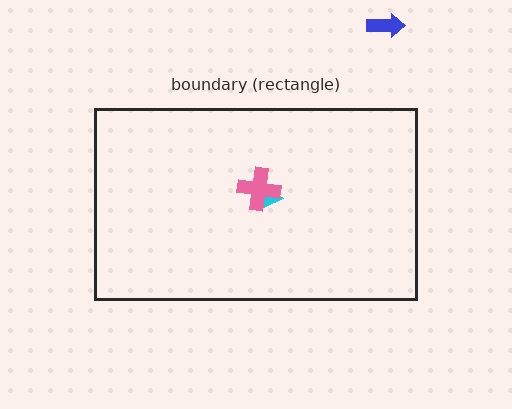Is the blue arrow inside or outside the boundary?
Outside.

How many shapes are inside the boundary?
2 inside, 1 outside.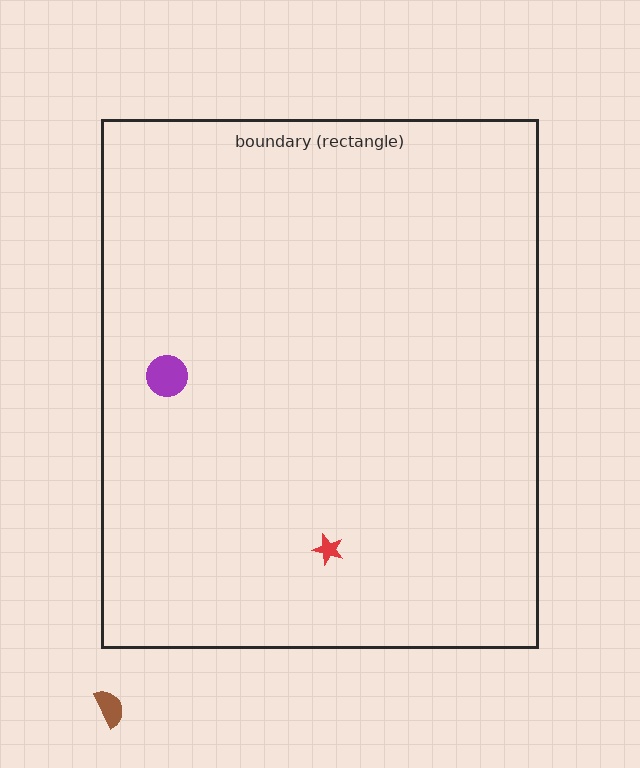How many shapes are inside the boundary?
2 inside, 1 outside.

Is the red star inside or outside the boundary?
Inside.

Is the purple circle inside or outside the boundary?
Inside.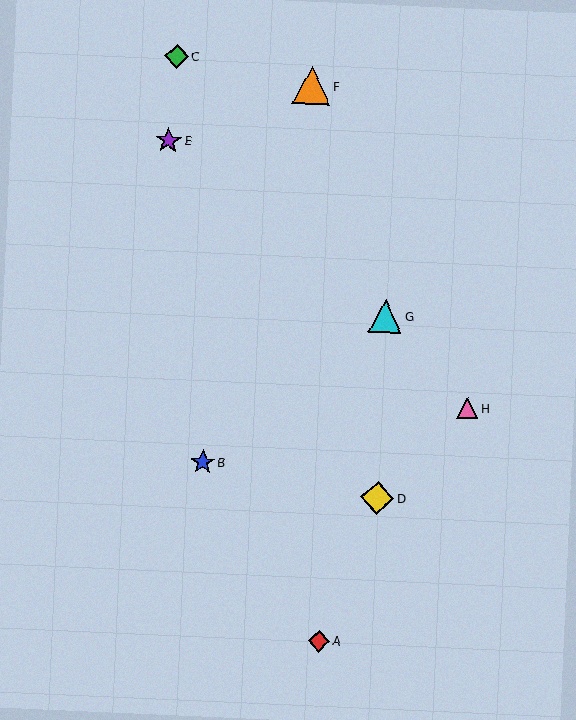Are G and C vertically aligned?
No, G is at x≈385 and C is at x≈177.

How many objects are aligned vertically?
2 objects (D, G) are aligned vertically.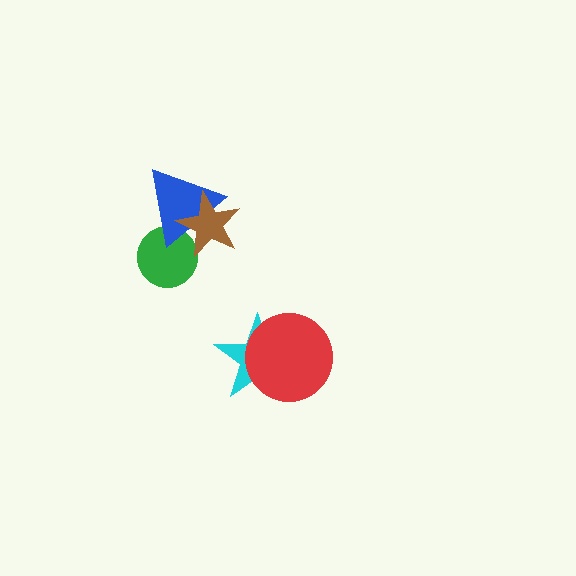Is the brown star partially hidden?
No, no other shape covers it.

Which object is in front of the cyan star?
The red circle is in front of the cyan star.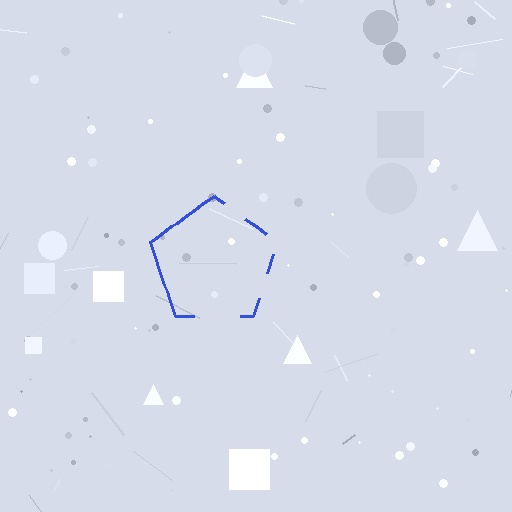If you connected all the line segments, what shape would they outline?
They would outline a pentagon.